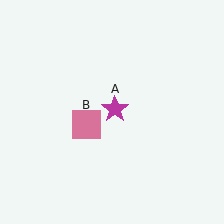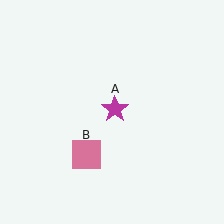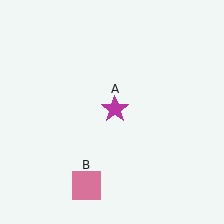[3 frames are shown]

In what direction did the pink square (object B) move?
The pink square (object B) moved down.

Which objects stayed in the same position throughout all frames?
Magenta star (object A) remained stationary.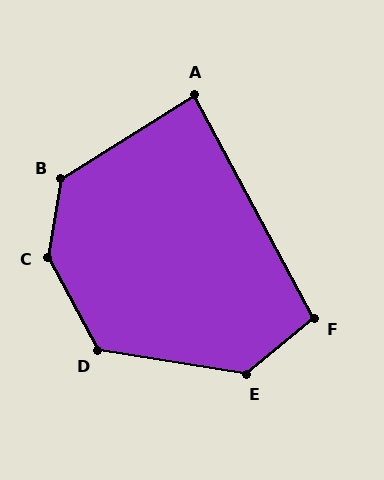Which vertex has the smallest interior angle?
A, at approximately 86 degrees.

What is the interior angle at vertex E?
Approximately 131 degrees (obtuse).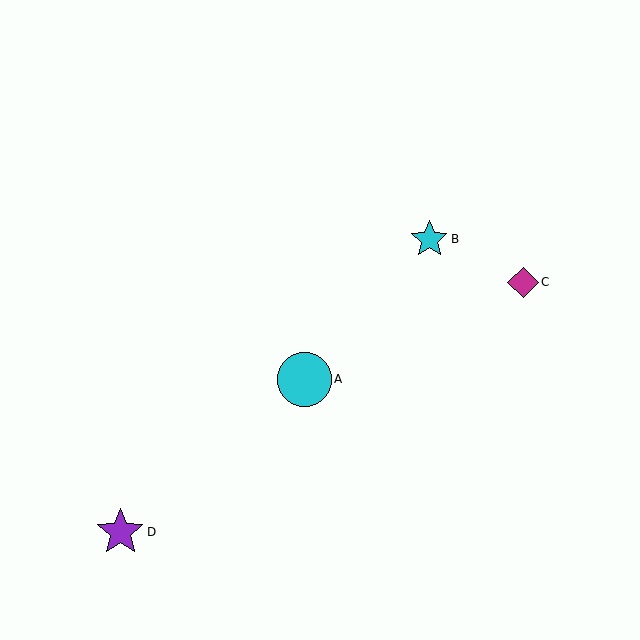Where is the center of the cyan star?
The center of the cyan star is at (429, 239).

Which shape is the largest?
The cyan circle (labeled A) is the largest.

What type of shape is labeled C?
Shape C is a magenta diamond.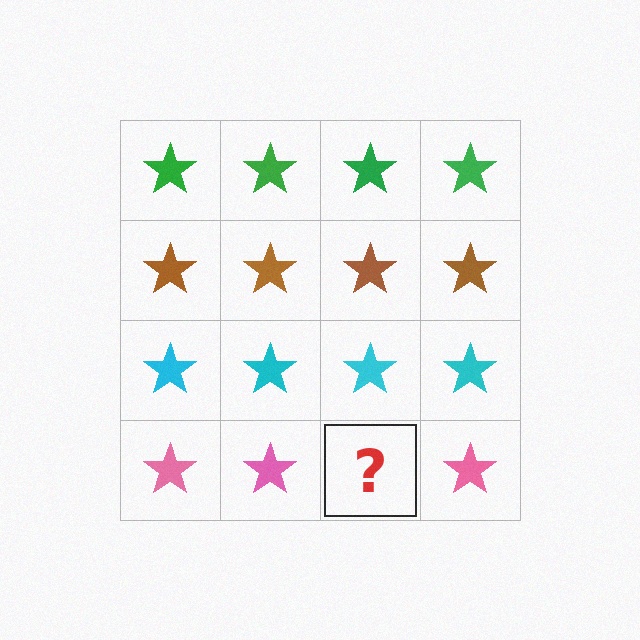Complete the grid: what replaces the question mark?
The question mark should be replaced with a pink star.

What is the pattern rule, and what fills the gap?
The rule is that each row has a consistent color. The gap should be filled with a pink star.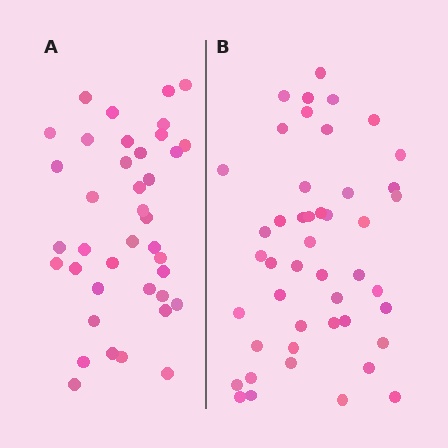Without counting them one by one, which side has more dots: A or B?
Region B (the right region) has more dots.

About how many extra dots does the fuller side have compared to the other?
Region B has roughly 8 or so more dots than region A.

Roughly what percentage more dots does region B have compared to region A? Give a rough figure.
About 20% more.